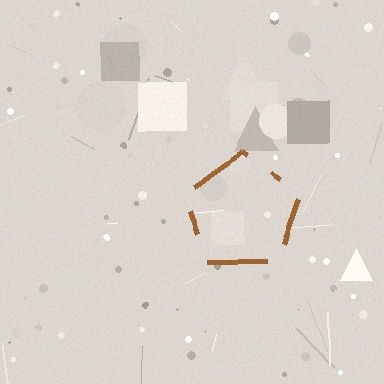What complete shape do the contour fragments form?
The contour fragments form a pentagon.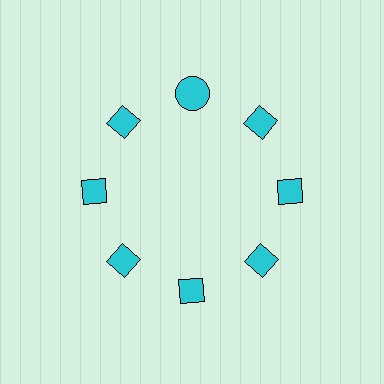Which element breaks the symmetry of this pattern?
The cyan circle at roughly the 12 o'clock position breaks the symmetry. All other shapes are cyan diamonds.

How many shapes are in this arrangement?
There are 8 shapes arranged in a ring pattern.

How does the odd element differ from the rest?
It has a different shape: circle instead of diamond.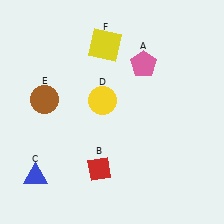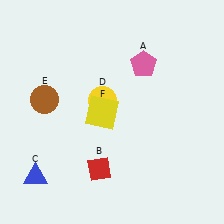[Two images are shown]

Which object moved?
The yellow square (F) moved down.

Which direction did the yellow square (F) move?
The yellow square (F) moved down.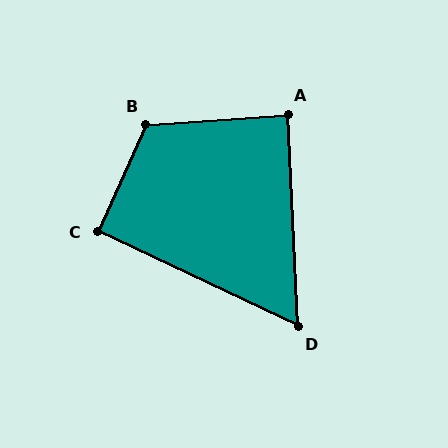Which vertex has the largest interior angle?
B, at approximately 118 degrees.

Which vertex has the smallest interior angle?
D, at approximately 62 degrees.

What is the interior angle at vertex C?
Approximately 91 degrees (approximately right).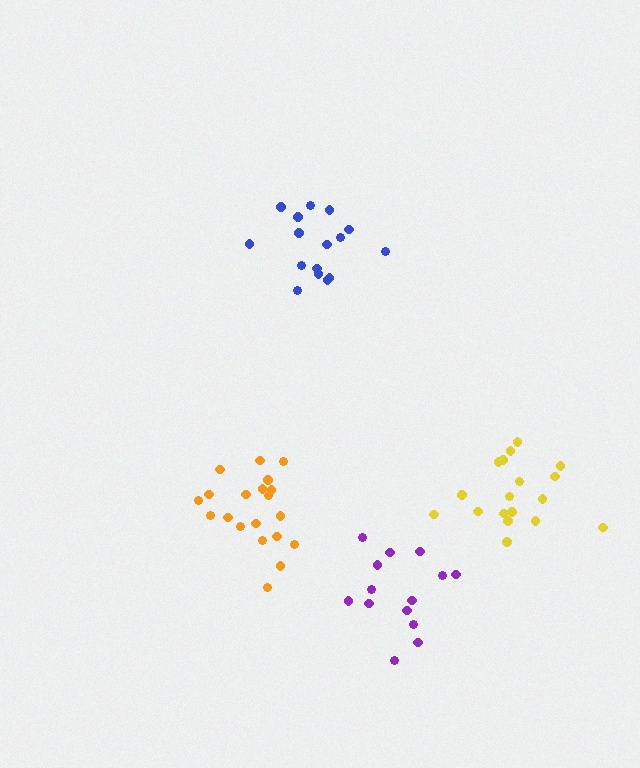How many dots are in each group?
Group 1: 20 dots, Group 2: 16 dots, Group 3: 18 dots, Group 4: 14 dots (68 total).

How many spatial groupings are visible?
There are 4 spatial groupings.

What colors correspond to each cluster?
The clusters are colored: orange, blue, yellow, purple.